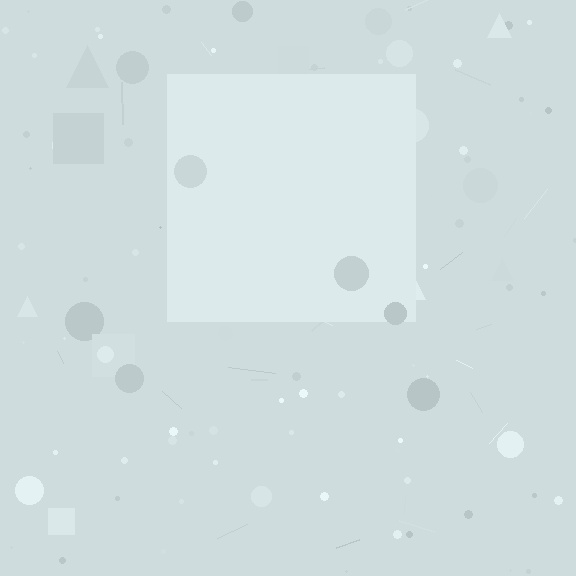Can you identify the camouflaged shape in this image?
The camouflaged shape is a square.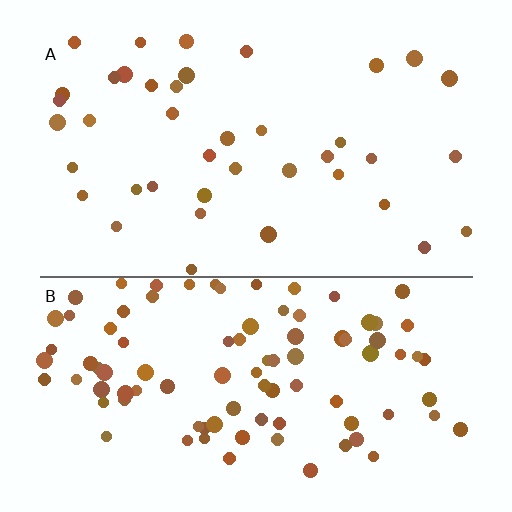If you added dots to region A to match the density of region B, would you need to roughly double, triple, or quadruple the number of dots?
Approximately double.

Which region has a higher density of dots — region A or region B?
B (the bottom).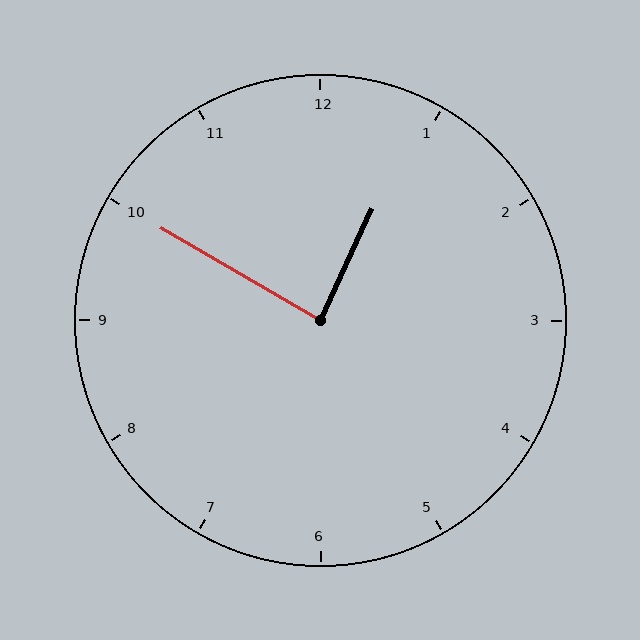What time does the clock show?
12:50.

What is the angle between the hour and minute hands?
Approximately 85 degrees.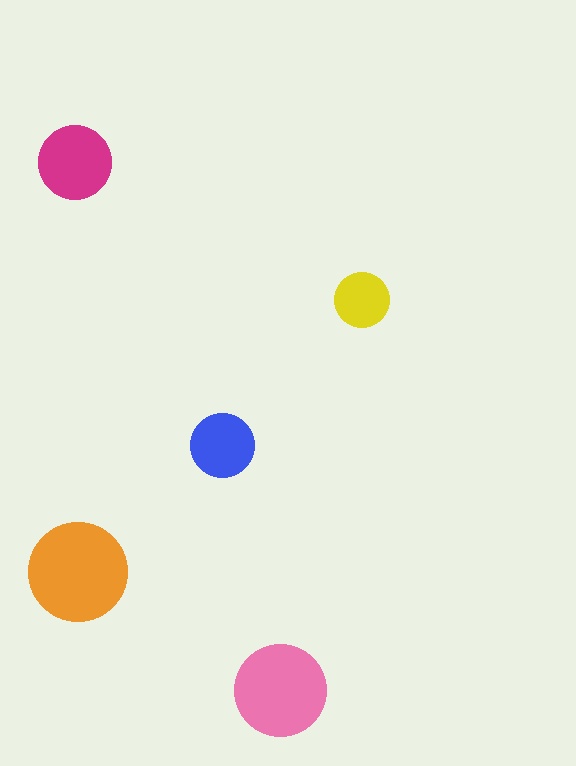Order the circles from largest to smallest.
the orange one, the pink one, the magenta one, the blue one, the yellow one.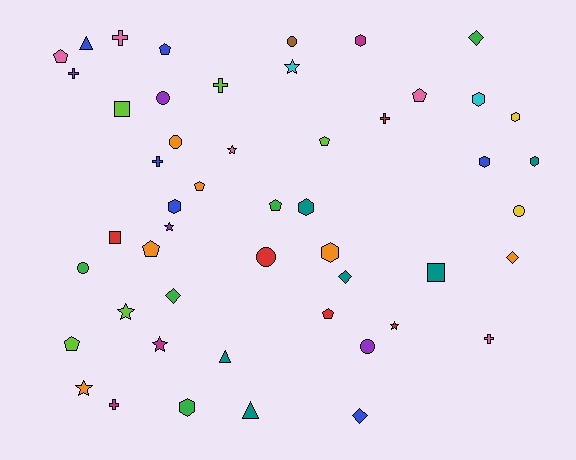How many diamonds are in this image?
There are 5 diamonds.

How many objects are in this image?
There are 50 objects.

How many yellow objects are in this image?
There are 2 yellow objects.